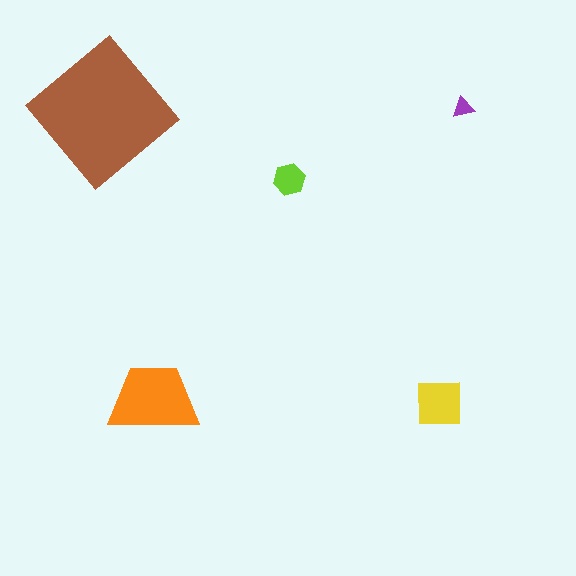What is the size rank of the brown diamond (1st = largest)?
1st.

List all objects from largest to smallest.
The brown diamond, the orange trapezoid, the yellow square, the lime hexagon, the purple triangle.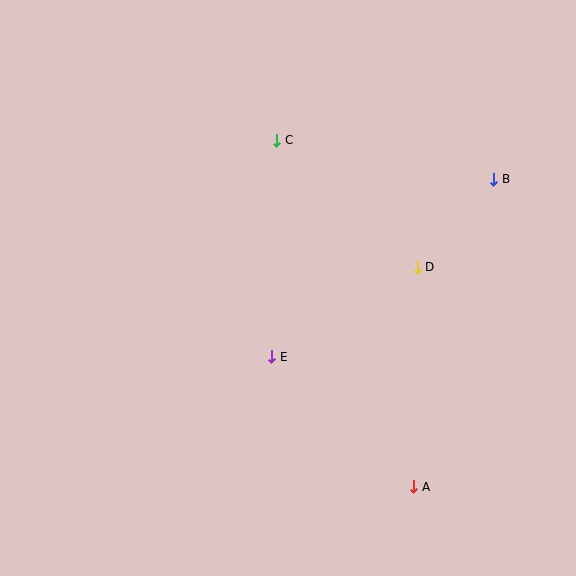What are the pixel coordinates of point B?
Point B is at (494, 179).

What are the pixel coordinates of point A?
Point A is at (414, 487).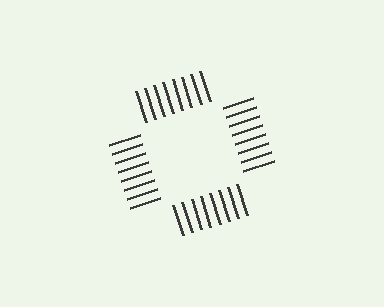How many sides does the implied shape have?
4 sides — the line-ends trace a square.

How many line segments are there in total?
32 — 8 along each of the 4 edges.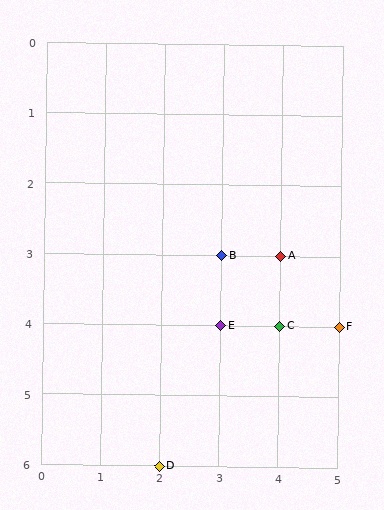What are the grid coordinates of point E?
Point E is at grid coordinates (3, 4).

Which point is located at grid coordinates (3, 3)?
Point B is at (3, 3).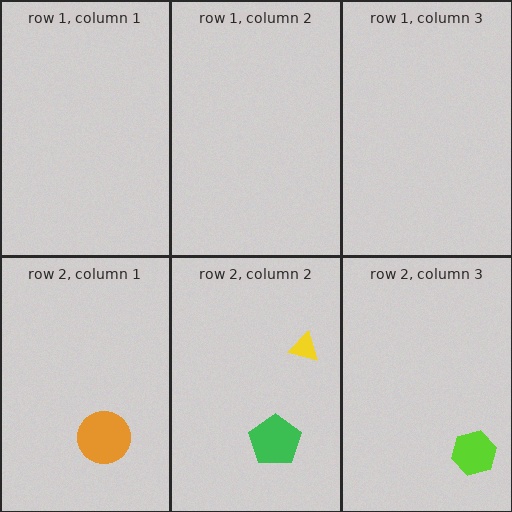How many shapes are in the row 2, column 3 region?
1.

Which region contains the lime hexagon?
The row 2, column 3 region.